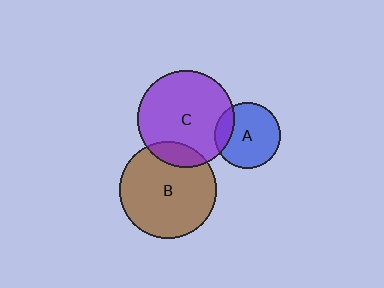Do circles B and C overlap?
Yes.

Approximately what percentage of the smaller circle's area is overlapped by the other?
Approximately 15%.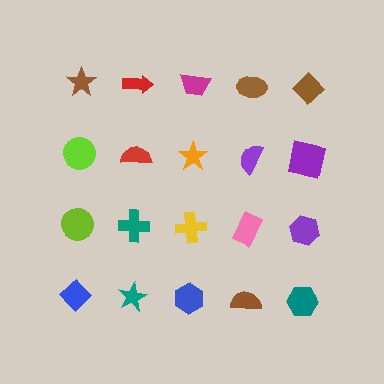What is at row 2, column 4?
A purple semicircle.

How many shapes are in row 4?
5 shapes.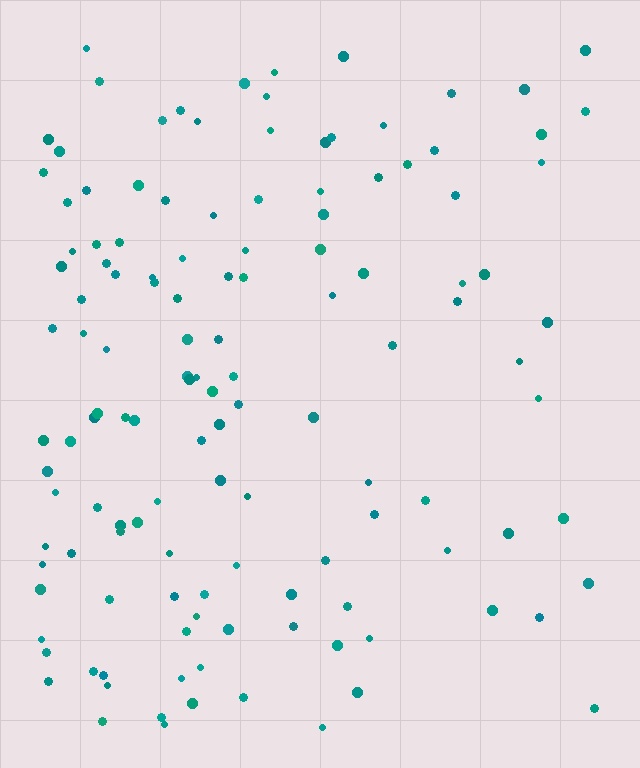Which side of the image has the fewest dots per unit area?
The right.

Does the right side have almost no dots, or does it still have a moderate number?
Still a moderate number, just noticeably fewer than the left.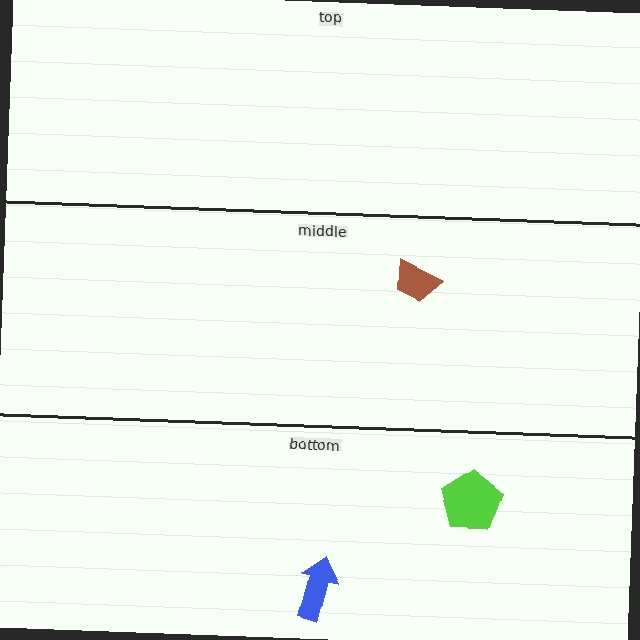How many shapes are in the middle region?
1.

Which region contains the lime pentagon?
The bottom region.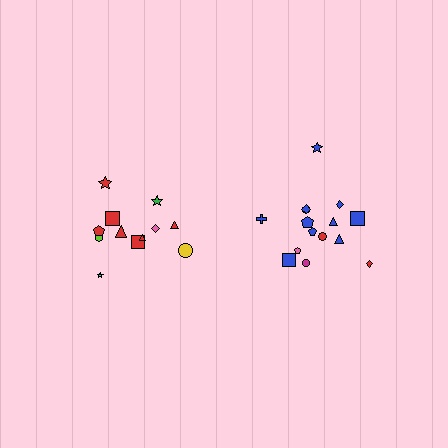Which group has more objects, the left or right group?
The right group.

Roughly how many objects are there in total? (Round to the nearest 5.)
Roughly 25 objects in total.